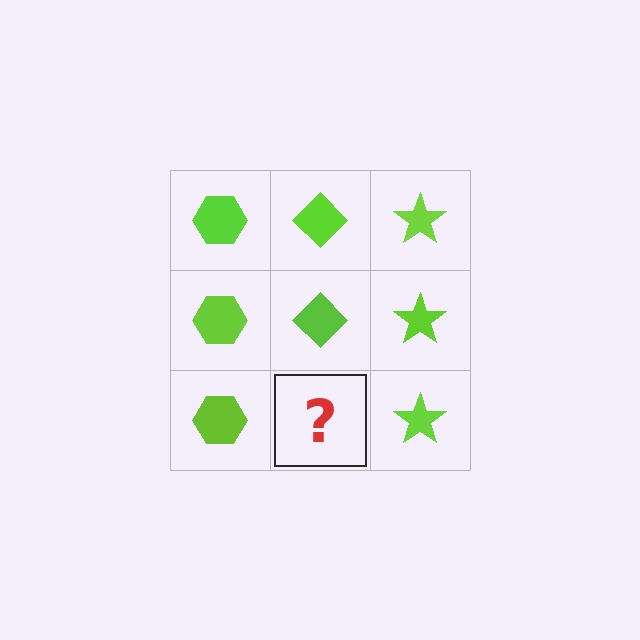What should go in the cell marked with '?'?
The missing cell should contain a lime diamond.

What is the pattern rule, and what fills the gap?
The rule is that each column has a consistent shape. The gap should be filled with a lime diamond.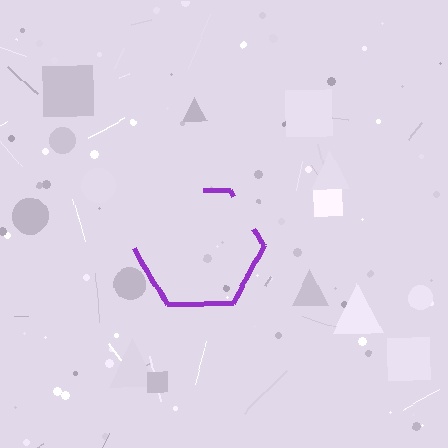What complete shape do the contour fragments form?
The contour fragments form a hexagon.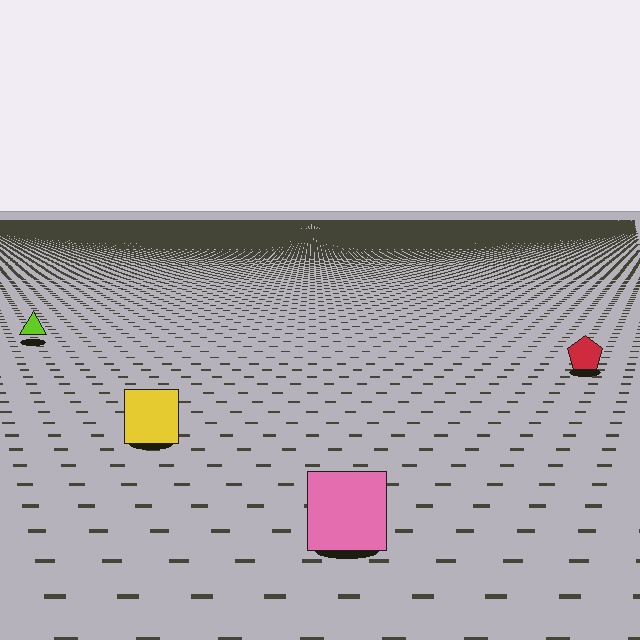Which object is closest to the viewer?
The pink square is closest. The texture marks near it are larger and more spread out.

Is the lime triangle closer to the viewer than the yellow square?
No. The yellow square is closer — you can tell from the texture gradient: the ground texture is coarser near it.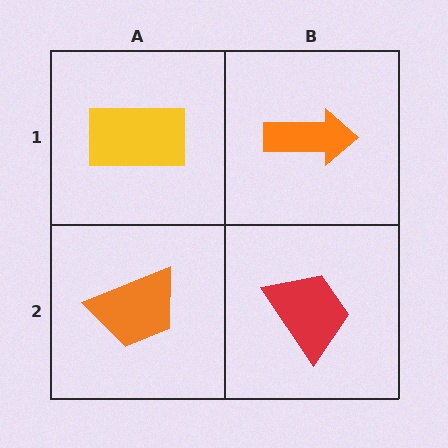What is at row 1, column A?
A yellow rectangle.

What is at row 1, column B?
An orange arrow.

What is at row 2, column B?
A red trapezoid.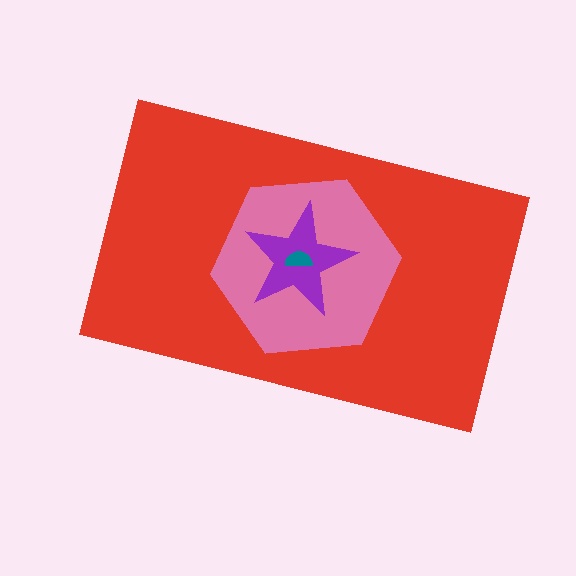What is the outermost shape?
The red rectangle.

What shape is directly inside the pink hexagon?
The purple star.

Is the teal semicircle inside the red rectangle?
Yes.